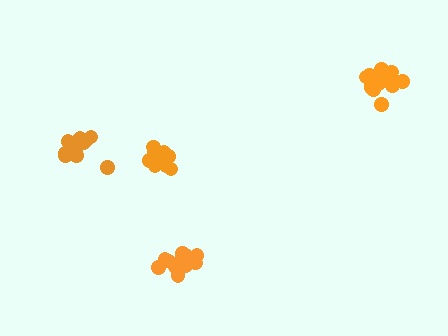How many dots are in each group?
Group 1: 18 dots, Group 2: 14 dots, Group 3: 14 dots, Group 4: 18 dots (64 total).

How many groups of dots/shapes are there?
There are 4 groups.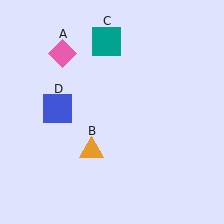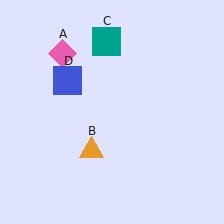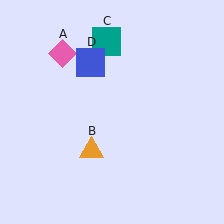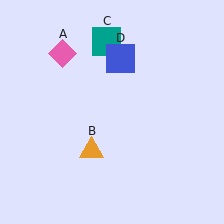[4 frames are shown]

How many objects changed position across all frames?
1 object changed position: blue square (object D).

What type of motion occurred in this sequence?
The blue square (object D) rotated clockwise around the center of the scene.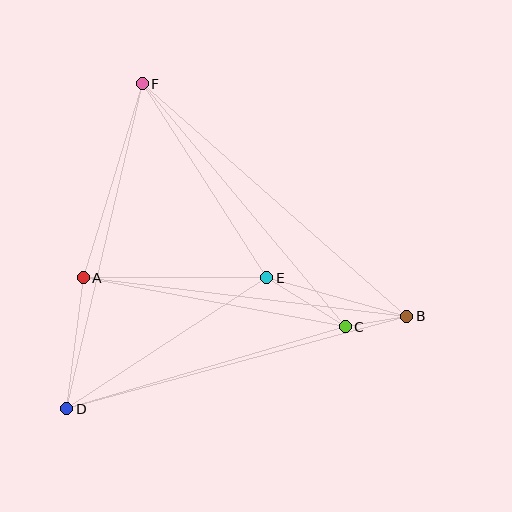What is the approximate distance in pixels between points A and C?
The distance between A and C is approximately 266 pixels.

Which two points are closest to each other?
Points B and C are closest to each other.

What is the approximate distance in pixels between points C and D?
The distance between C and D is approximately 290 pixels.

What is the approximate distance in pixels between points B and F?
The distance between B and F is approximately 352 pixels.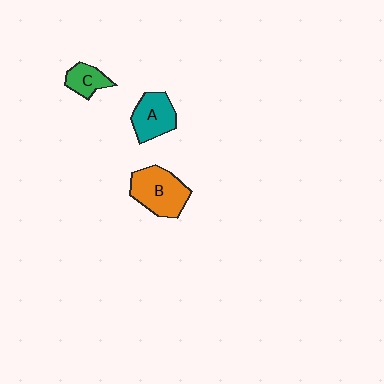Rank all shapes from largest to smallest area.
From largest to smallest: B (orange), A (teal), C (green).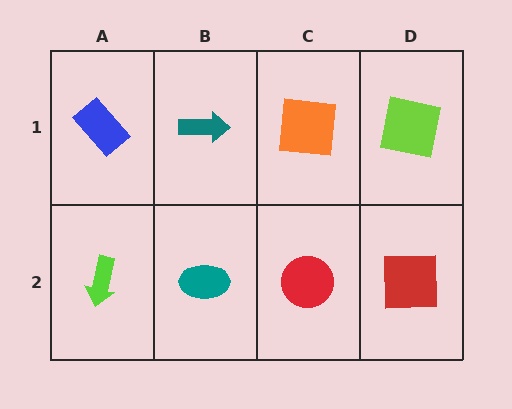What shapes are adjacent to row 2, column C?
An orange square (row 1, column C), a teal ellipse (row 2, column B), a red square (row 2, column D).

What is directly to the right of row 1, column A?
A teal arrow.